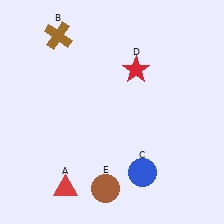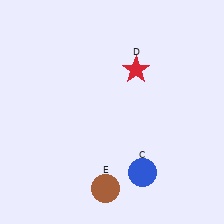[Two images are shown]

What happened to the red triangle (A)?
The red triangle (A) was removed in Image 2. It was in the bottom-left area of Image 1.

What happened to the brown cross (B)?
The brown cross (B) was removed in Image 2. It was in the top-left area of Image 1.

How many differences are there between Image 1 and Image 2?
There are 2 differences between the two images.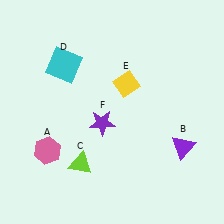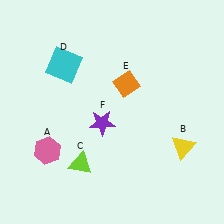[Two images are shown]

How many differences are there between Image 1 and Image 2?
There are 2 differences between the two images.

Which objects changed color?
B changed from purple to yellow. E changed from yellow to orange.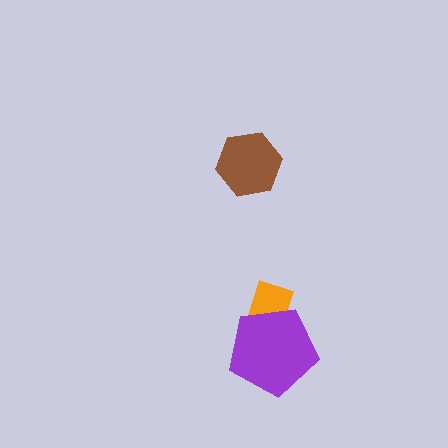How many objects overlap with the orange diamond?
1 object overlaps with the orange diamond.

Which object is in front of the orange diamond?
The purple pentagon is in front of the orange diamond.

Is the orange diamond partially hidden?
Yes, it is partially covered by another shape.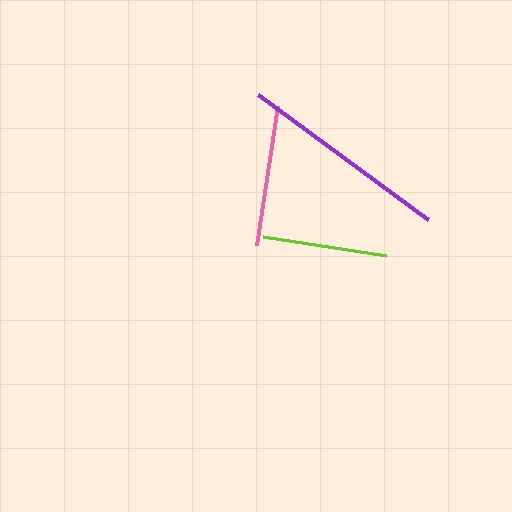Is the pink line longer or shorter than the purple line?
The purple line is longer than the pink line.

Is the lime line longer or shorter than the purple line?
The purple line is longer than the lime line.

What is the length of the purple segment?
The purple segment is approximately 211 pixels long.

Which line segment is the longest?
The purple line is the longest at approximately 211 pixels.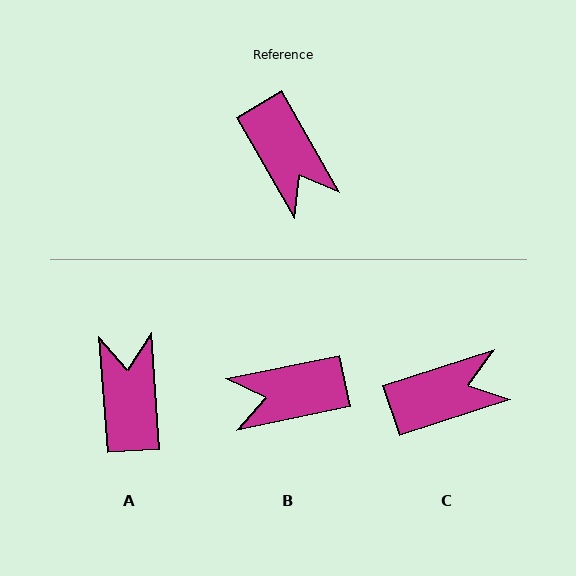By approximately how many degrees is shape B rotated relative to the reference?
Approximately 108 degrees clockwise.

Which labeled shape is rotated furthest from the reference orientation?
A, about 154 degrees away.